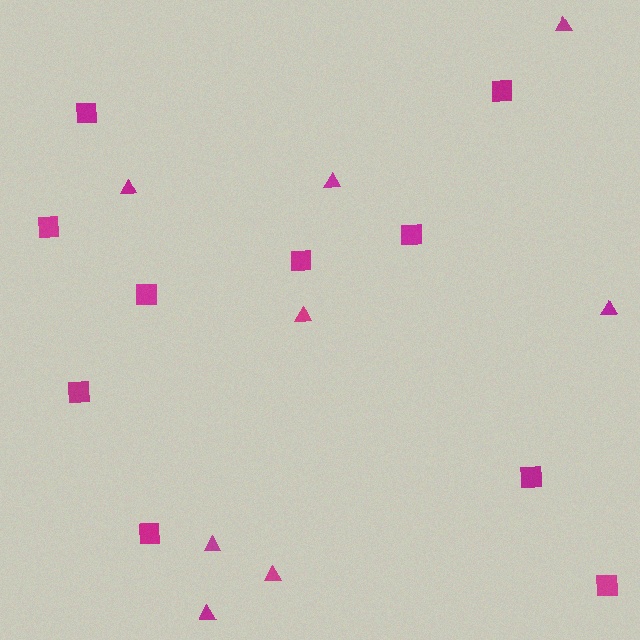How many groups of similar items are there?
There are 2 groups: one group of triangles (8) and one group of squares (10).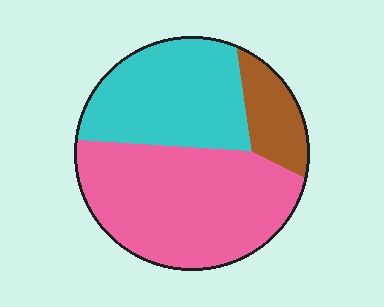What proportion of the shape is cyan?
Cyan takes up between a third and a half of the shape.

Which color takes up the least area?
Brown, at roughly 15%.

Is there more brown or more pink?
Pink.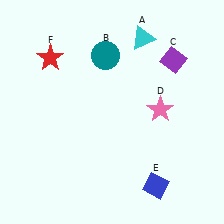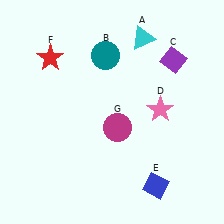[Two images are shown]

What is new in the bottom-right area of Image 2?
A magenta circle (G) was added in the bottom-right area of Image 2.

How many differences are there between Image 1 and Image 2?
There is 1 difference between the two images.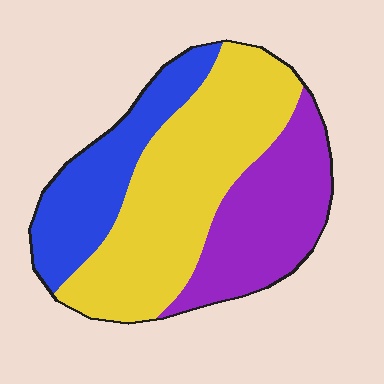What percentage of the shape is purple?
Purple covers around 30% of the shape.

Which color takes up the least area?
Blue, at roughly 25%.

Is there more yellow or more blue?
Yellow.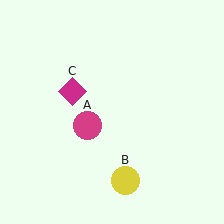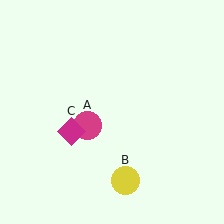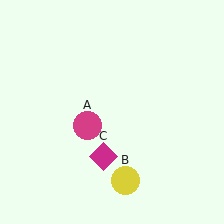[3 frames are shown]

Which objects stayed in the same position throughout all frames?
Magenta circle (object A) and yellow circle (object B) remained stationary.